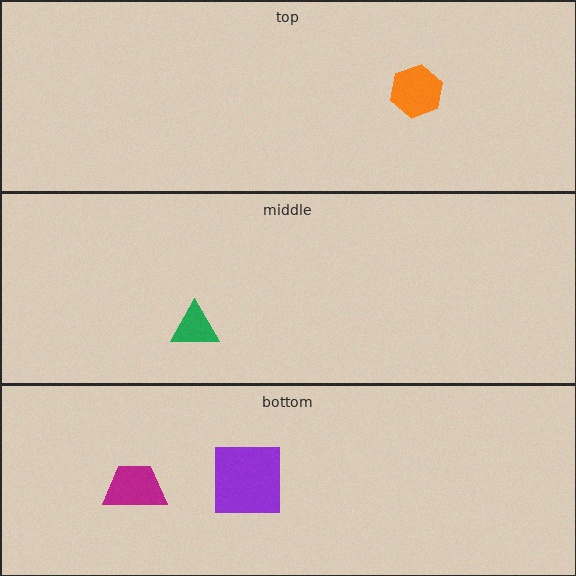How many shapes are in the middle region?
1.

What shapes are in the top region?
The orange hexagon.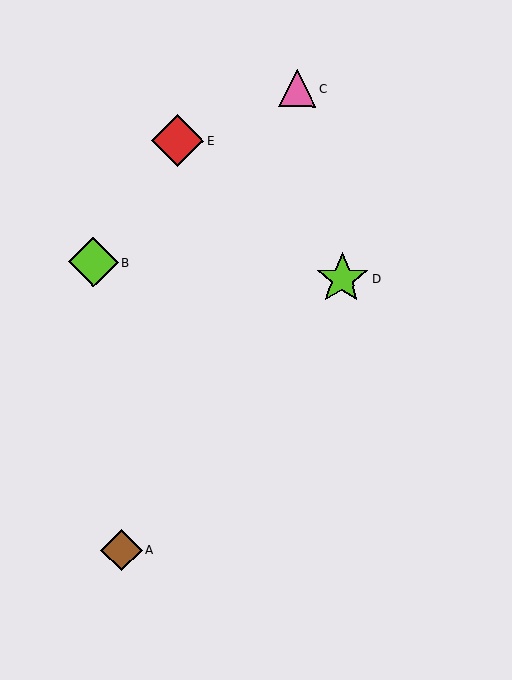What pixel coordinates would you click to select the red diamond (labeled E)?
Click at (178, 140) to select the red diamond E.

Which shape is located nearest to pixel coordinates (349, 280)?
The lime star (labeled D) at (342, 278) is nearest to that location.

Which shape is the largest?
The lime star (labeled D) is the largest.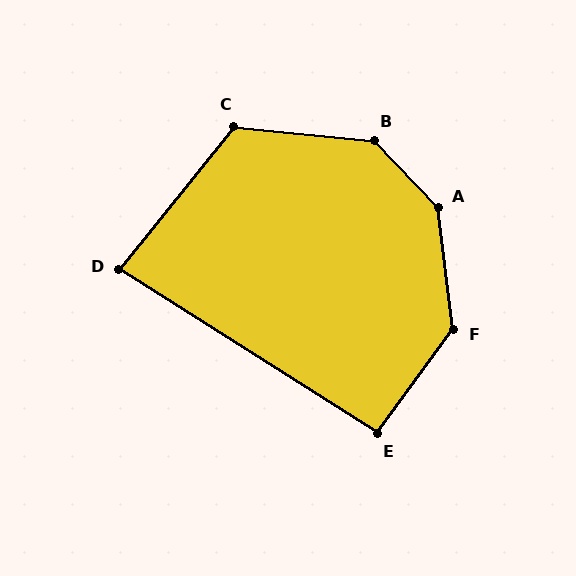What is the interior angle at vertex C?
Approximately 123 degrees (obtuse).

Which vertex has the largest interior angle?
A, at approximately 143 degrees.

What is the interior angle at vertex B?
Approximately 140 degrees (obtuse).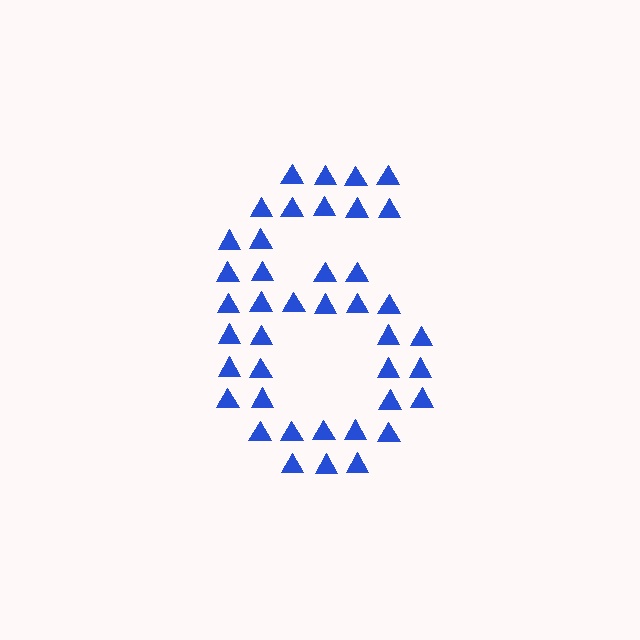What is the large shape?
The large shape is the digit 6.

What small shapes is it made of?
It is made of small triangles.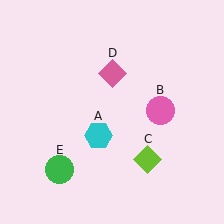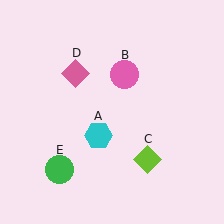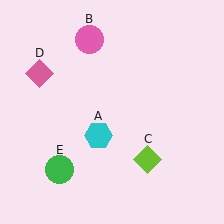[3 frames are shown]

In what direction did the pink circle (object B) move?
The pink circle (object B) moved up and to the left.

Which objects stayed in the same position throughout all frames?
Cyan hexagon (object A) and lime diamond (object C) and green circle (object E) remained stationary.